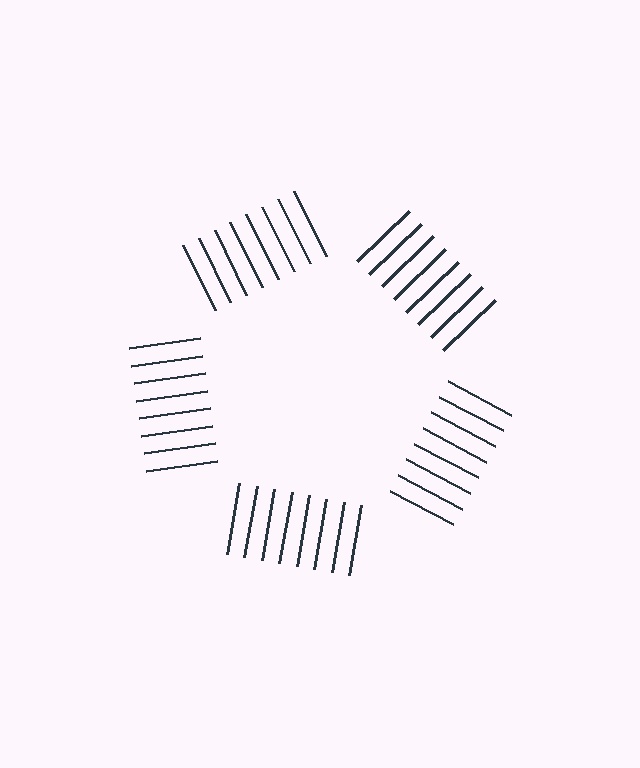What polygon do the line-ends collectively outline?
An illusory pentagon — the line segments terminate on its edges but no continuous stroke is drawn.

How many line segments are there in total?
40 — 8 along each of the 5 edges.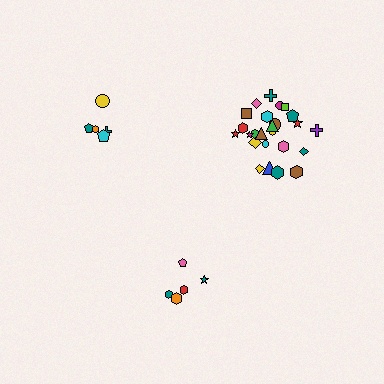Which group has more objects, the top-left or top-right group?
The top-right group.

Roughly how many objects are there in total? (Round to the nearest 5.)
Roughly 35 objects in total.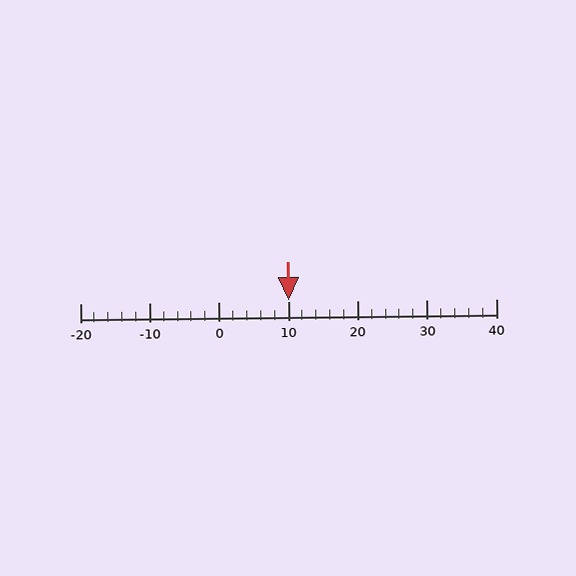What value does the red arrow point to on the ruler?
The red arrow points to approximately 10.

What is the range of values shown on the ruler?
The ruler shows values from -20 to 40.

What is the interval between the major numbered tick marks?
The major tick marks are spaced 10 units apart.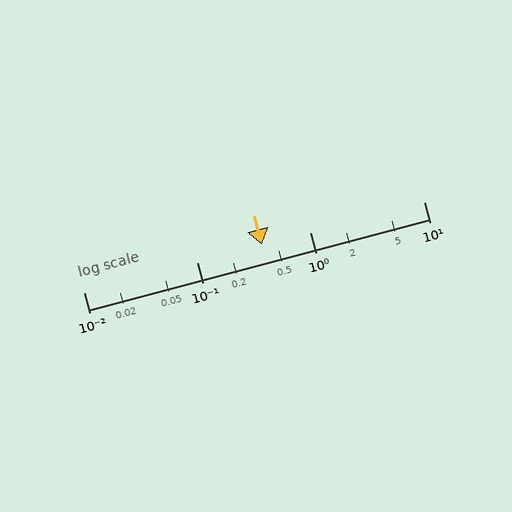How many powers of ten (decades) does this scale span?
The scale spans 3 decades, from 0.01 to 10.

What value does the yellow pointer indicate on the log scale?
The pointer indicates approximately 0.37.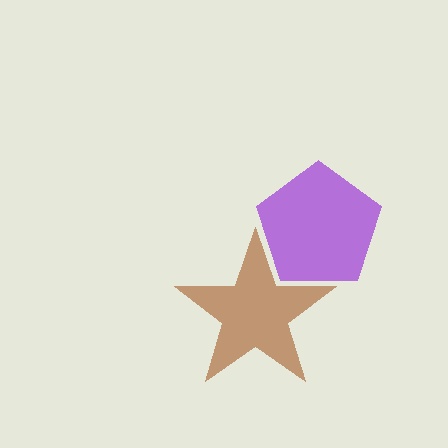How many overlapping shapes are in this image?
There are 2 overlapping shapes in the image.